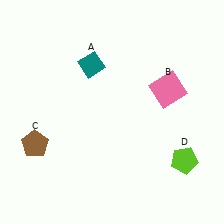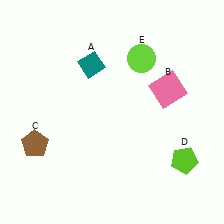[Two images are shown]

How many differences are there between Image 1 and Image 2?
There is 1 difference between the two images.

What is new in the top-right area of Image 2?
A lime circle (E) was added in the top-right area of Image 2.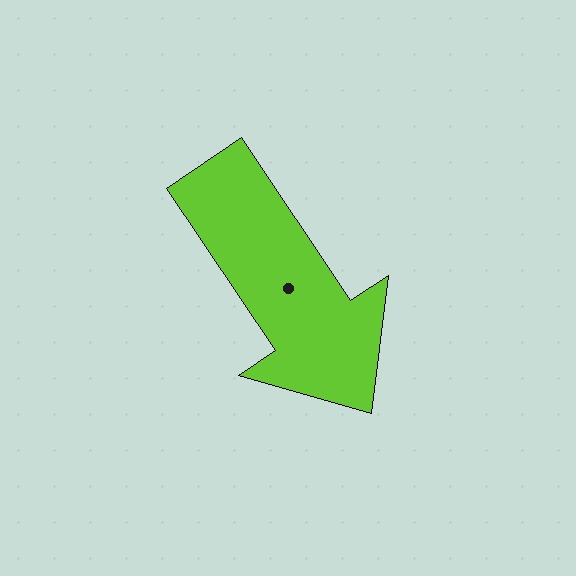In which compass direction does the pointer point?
Southeast.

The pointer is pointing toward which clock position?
Roughly 5 o'clock.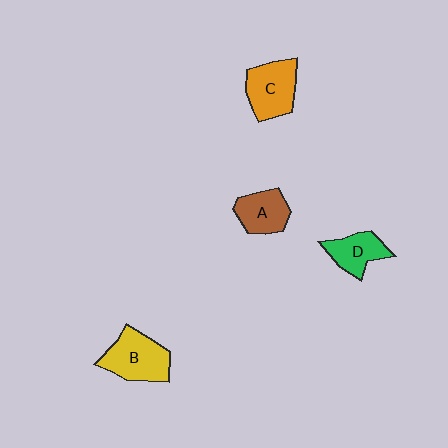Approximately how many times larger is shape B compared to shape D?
Approximately 1.4 times.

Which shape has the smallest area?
Shape D (green).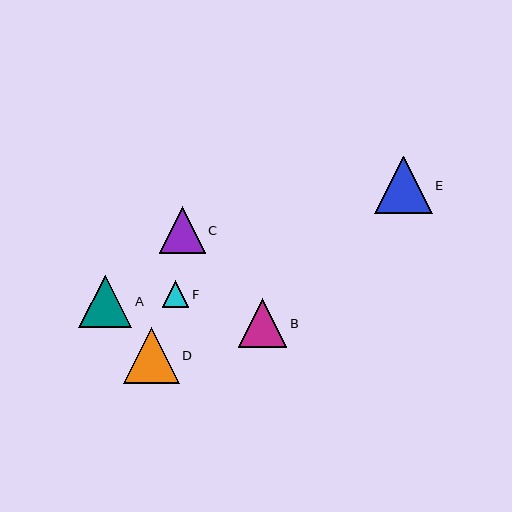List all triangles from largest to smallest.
From largest to smallest: E, D, A, B, C, F.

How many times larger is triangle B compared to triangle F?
Triangle B is approximately 1.8 times the size of triangle F.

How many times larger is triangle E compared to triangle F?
Triangle E is approximately 2.1 times the size of triangle F.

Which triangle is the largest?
Triangle E is the largest with a size of approximately 57 pixels.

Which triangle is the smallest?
Triangle F is the smallest with a size of approximately 27 pixels.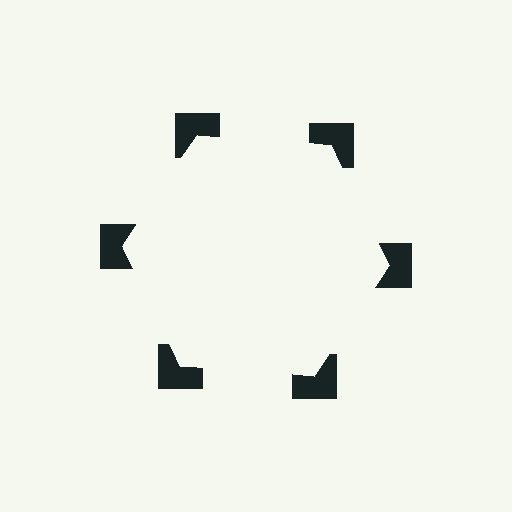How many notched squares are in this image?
There are 6 — one at each vertex of the illusory hexagon.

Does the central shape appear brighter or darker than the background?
It typically appears slightly brighter than the background, even though no actual brightness change is drawn.